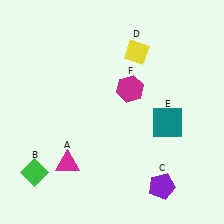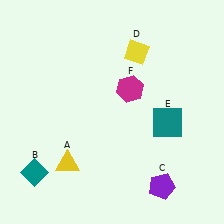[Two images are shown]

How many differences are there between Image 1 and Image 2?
There are 2 differences between the two images.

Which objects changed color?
A changed from magenta to yellow. B changed from green to teal.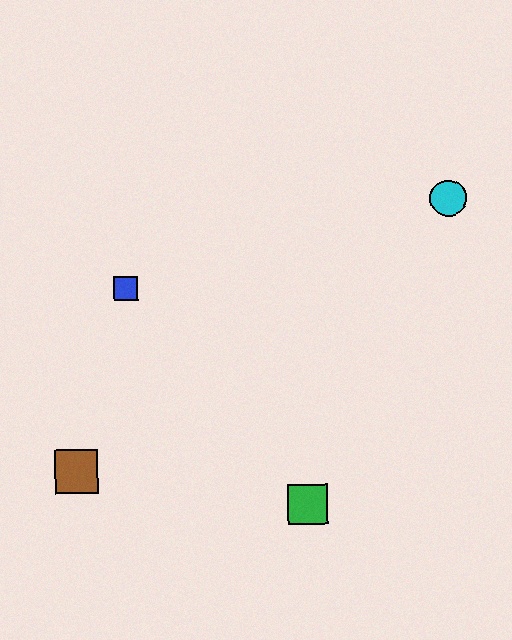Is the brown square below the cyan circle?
Yes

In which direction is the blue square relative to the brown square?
The blue square is above the brown square.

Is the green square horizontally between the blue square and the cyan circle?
Yes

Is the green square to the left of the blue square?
No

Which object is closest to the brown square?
The blue square is closest to the brown square.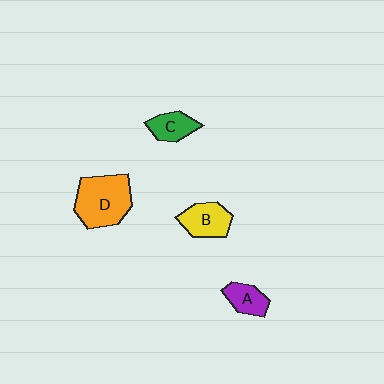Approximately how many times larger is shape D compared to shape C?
Approximately 2.2 times.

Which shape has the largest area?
Shape D (orange).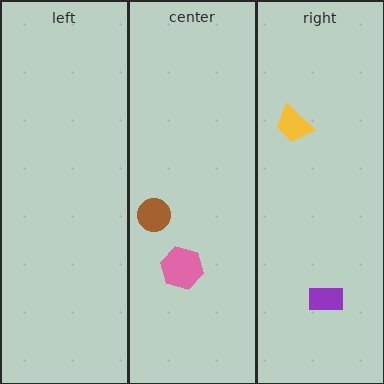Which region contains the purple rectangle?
The right region.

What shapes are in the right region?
The purple rectangle, the yellow trapezoid.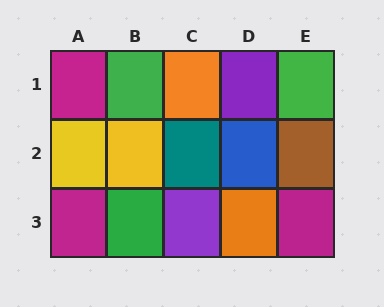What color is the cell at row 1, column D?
Purple.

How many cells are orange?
2 cells are orange.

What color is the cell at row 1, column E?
Green.